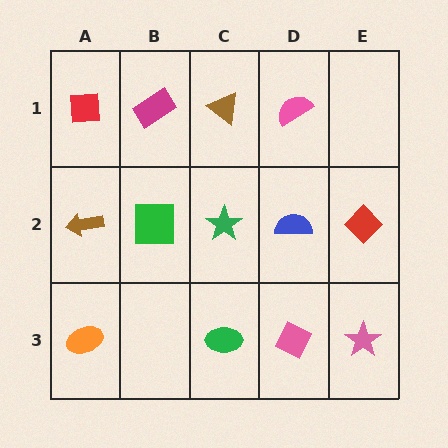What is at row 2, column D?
A blue semicircle.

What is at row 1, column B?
A magenta rectangle.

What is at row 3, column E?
A pink star.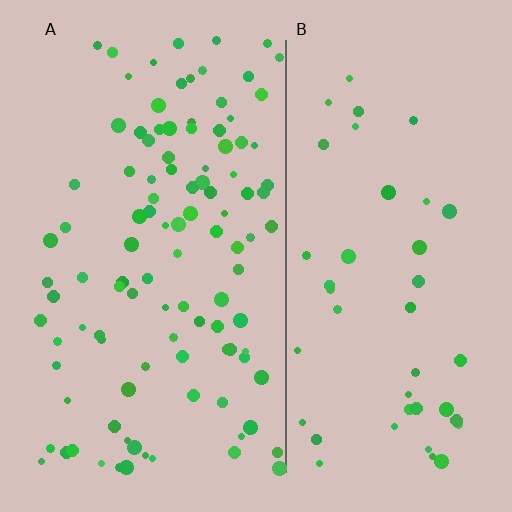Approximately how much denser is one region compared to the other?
Approximately 2.4× — region A over region B.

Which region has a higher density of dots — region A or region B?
A (the left).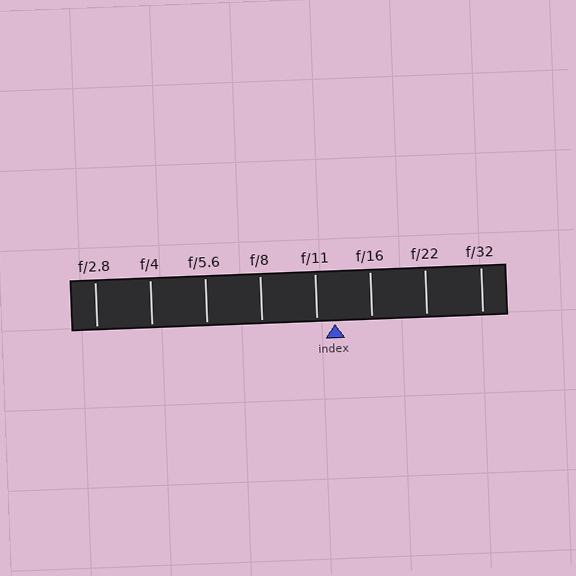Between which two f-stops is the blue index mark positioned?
The index mark is between f/11 and f/16.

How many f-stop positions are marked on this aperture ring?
There are 8 f-stop positions marked.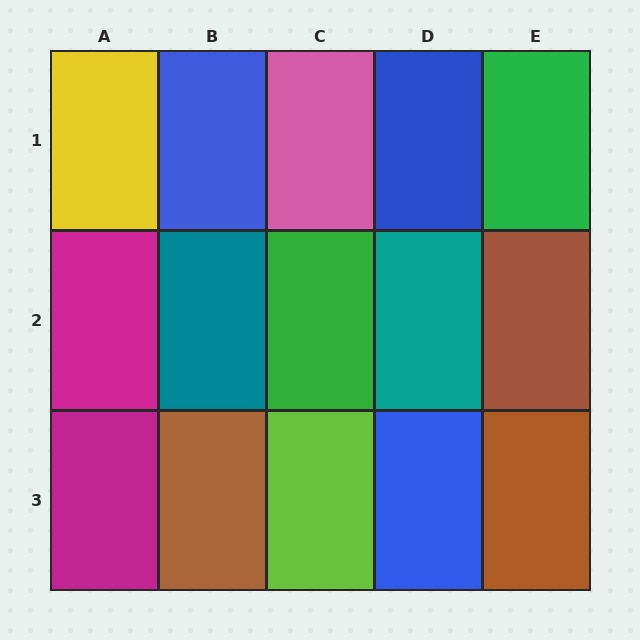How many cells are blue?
3 cells are blue.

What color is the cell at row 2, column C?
Green.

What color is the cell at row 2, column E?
Brown.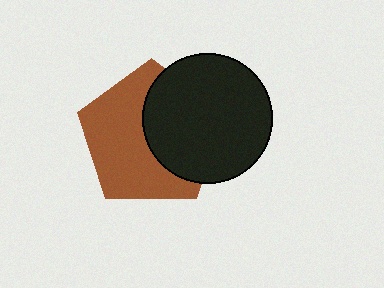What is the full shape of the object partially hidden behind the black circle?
The partially hidden object is a brown pentagon.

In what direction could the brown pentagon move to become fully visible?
The brown pentagon could move left. That would shift it out from behind the black circle entirely.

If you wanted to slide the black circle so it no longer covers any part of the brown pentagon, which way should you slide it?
Slide it right — that is the most direct way to separate the two shapes.